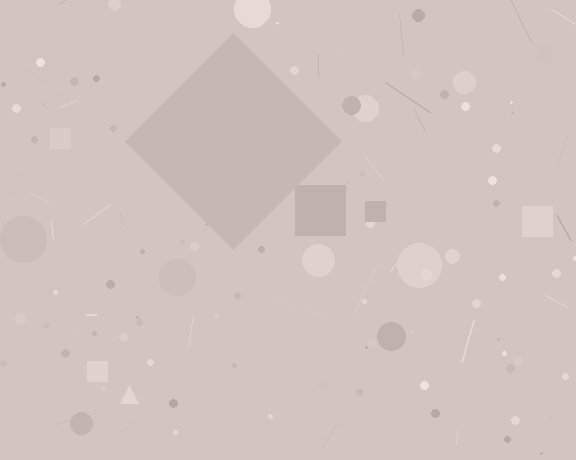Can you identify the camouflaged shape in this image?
The camouflaged shape is a diamond.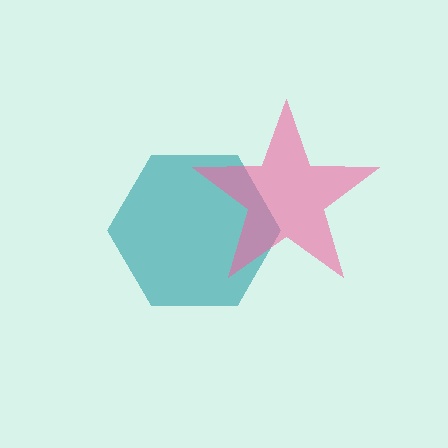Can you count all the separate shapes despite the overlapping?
Yes, there are 2 separate shapes.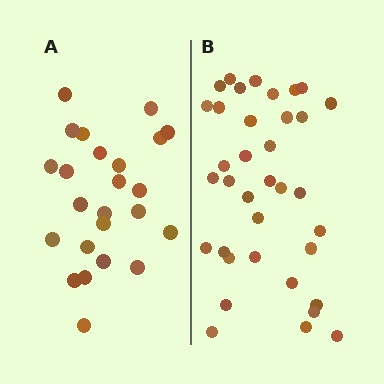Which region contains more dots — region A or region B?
Region B (the right region) has more dots.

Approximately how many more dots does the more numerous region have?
Region B has roughly 12 or so more dots than region A.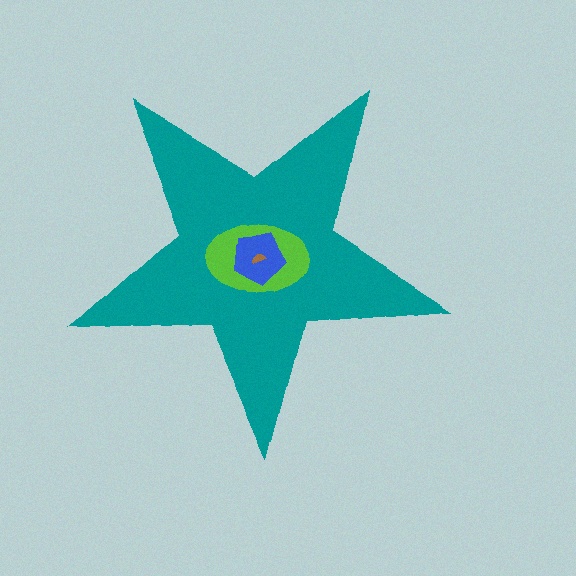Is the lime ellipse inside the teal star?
Yes.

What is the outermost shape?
The teal star.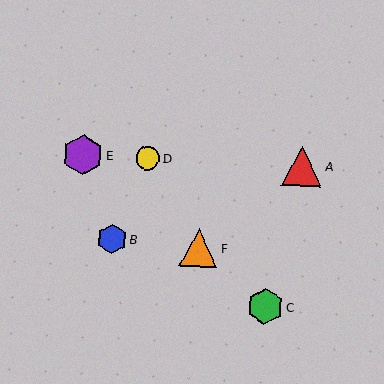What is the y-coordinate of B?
Object B is at y≈239.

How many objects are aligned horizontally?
3 objects (A, D, E) are aligned horizontally.